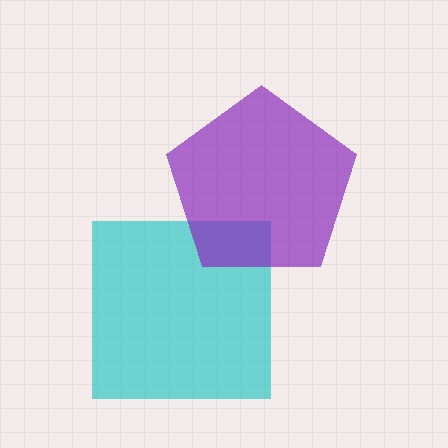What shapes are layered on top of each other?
The layered shapes are: a cyan square, a purple pentagon.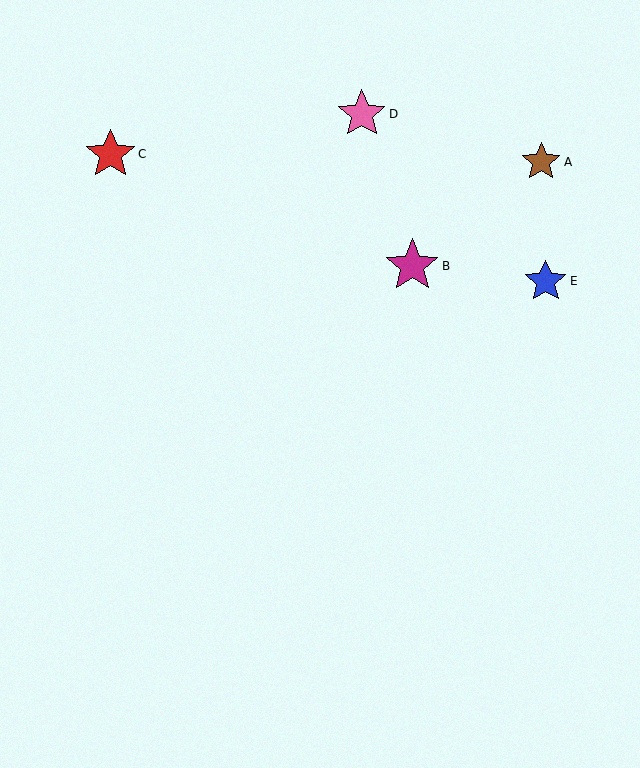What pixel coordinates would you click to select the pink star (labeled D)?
Click at (361, 114) to select the pink star D.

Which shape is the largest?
The magenta star (labeled B) is the largest.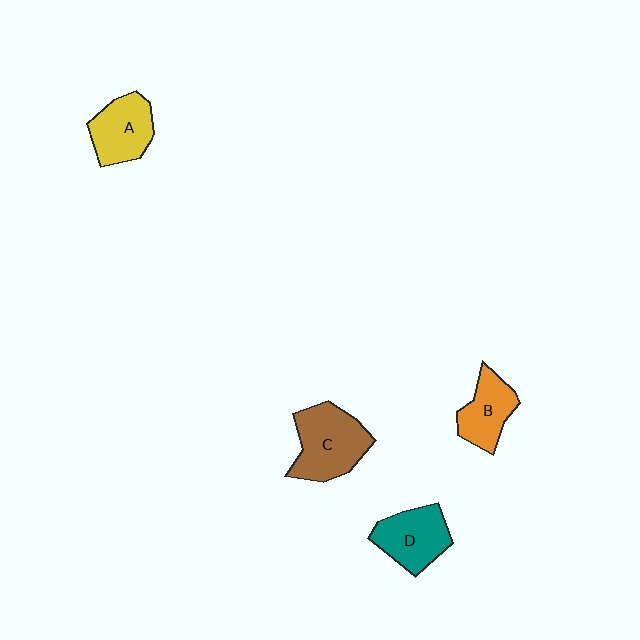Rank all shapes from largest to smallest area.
From largest to smallest: C (brown), D (teal), A (yellow), B (orange).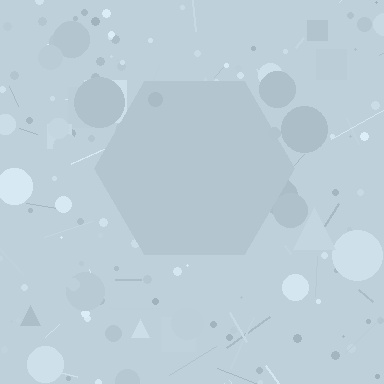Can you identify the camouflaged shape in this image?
The camouflaged shape is a hexagon.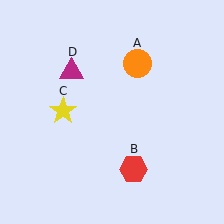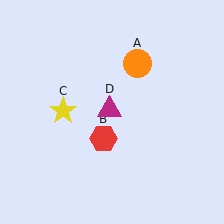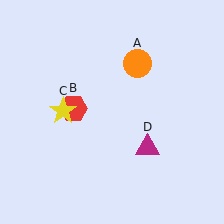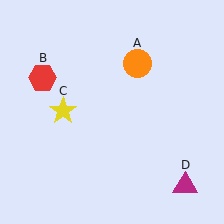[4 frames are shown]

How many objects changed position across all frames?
2 objects changed position: red hexagon (object B), magenta triangle (object D).